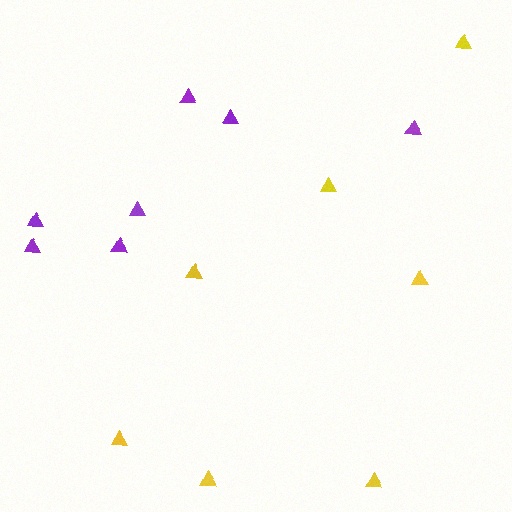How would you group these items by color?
There are 2 groups: one group of yellow triangles (7) and one group of purple triangles (7).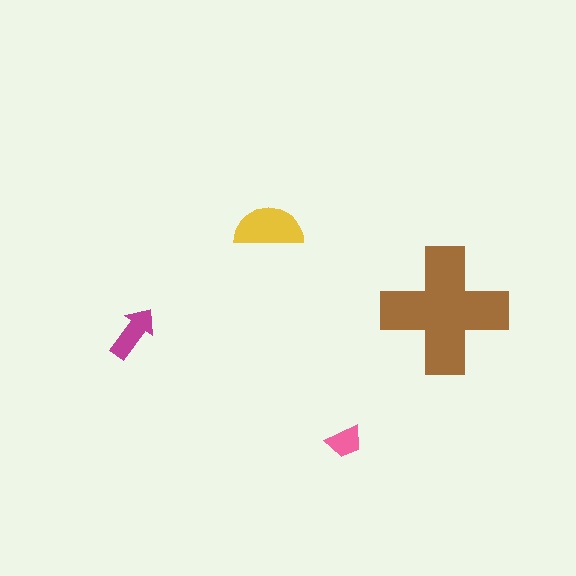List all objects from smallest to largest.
The pink trapezoid, the magenta arrow, the yellow semicircle, the brown cross.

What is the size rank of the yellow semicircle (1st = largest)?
2nd.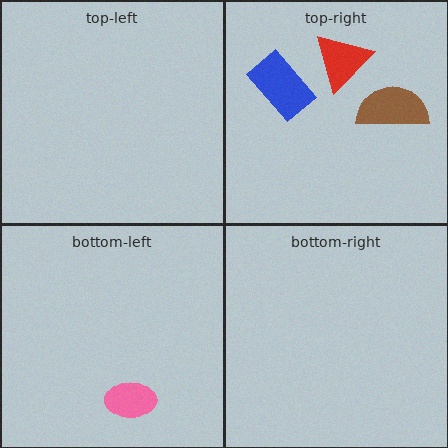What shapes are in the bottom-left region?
The pink ellipse.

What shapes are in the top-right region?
The red triangle, the blue rectangle, the brown semicircle.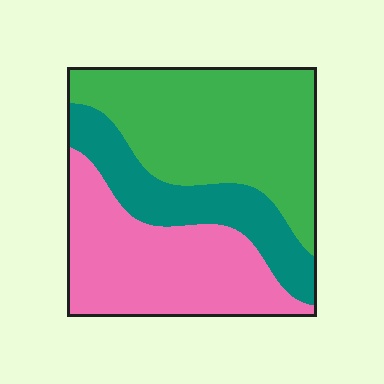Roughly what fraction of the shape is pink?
Pink covers around 35% of the shape.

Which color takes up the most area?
Green, at roughly 45%.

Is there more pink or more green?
Green.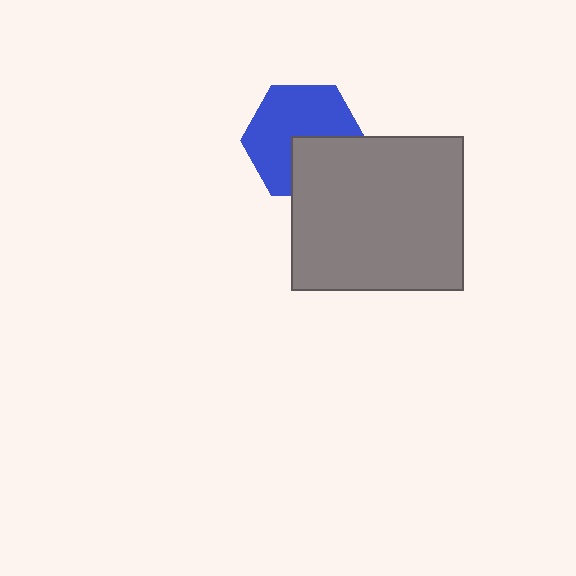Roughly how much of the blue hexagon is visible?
Most of it is visible (roughly 65%).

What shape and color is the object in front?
The object in front is a gray rectangle.